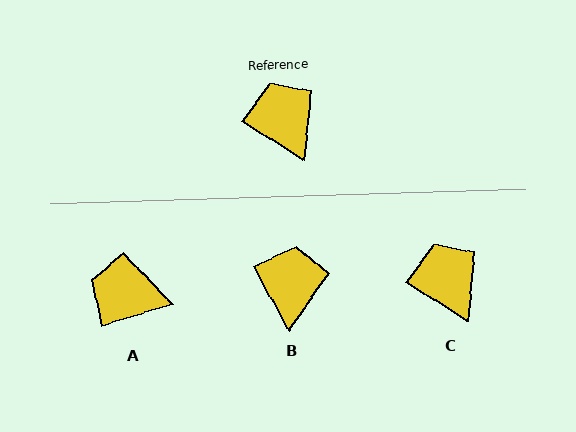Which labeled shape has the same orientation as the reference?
C.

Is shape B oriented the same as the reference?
No, it is off by about 29 degrees.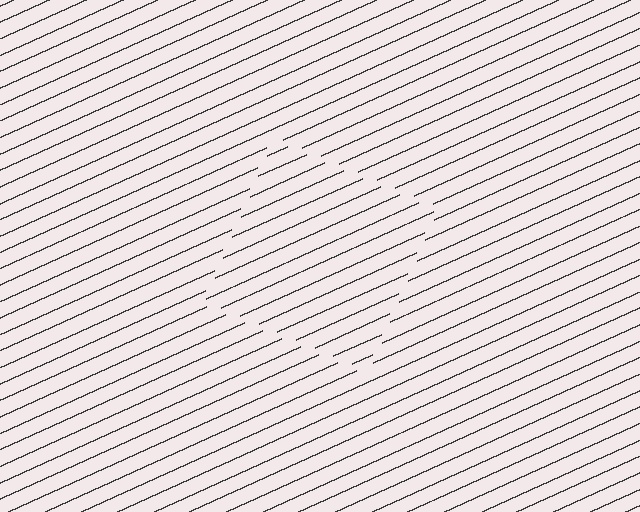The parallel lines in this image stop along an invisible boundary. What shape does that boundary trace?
An illusory square. The interior of the shape contains the same grating, shifted by half a period — the contour is defined by the phase discontinuity where line-ends from the inner and outer gratings abut.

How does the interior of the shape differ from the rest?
The interior of the shape contains the same grating, shifted by half a period — the contour is defined by the phase discontinuity where line-ends from the inner and outer gratings abut.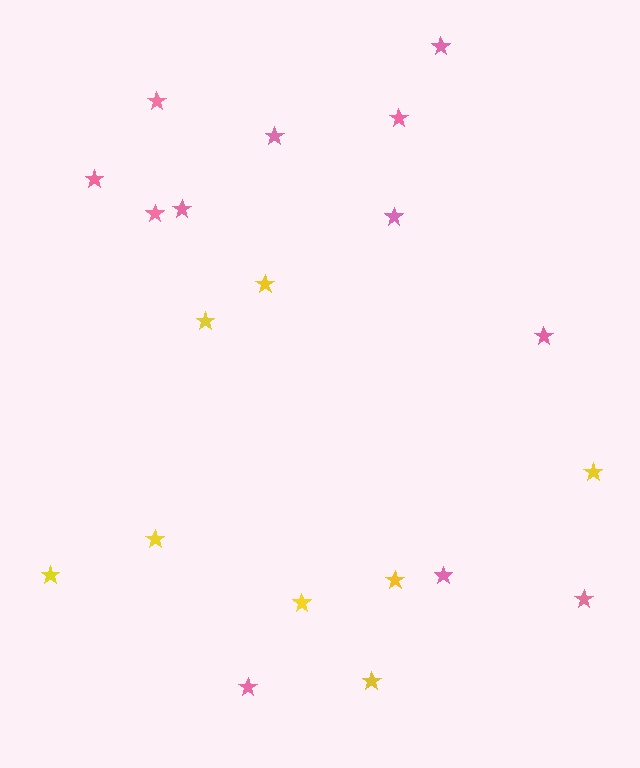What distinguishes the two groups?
There are 2 groups: one group of yellow stars (8) and one group of pink stars (12).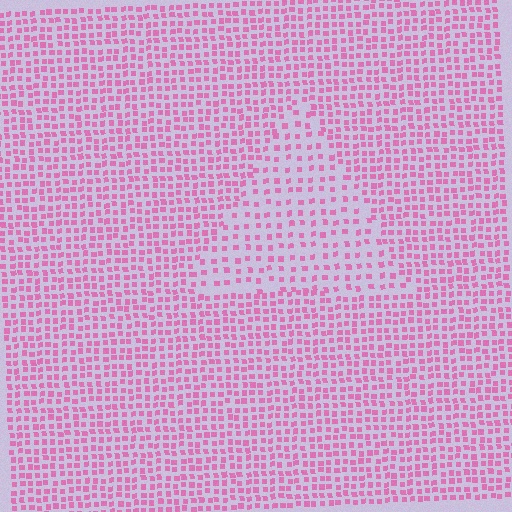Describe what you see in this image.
The image contains small pink elements arranged at two different densities. A triangle-shaped region is visible where the elements are less densely packed than the surrounding area.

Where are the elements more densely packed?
The elements are more densely packed outside the triangle boundary.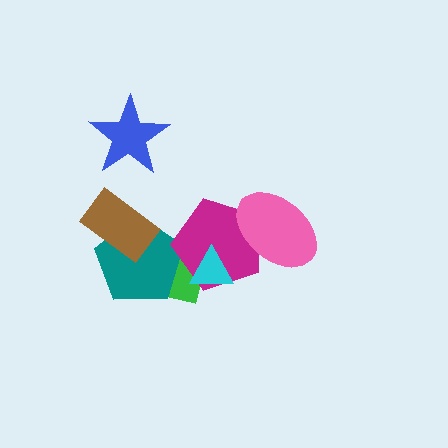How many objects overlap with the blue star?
0 objects overlap with the blue star.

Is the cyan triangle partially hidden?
No, no other shape covers it.